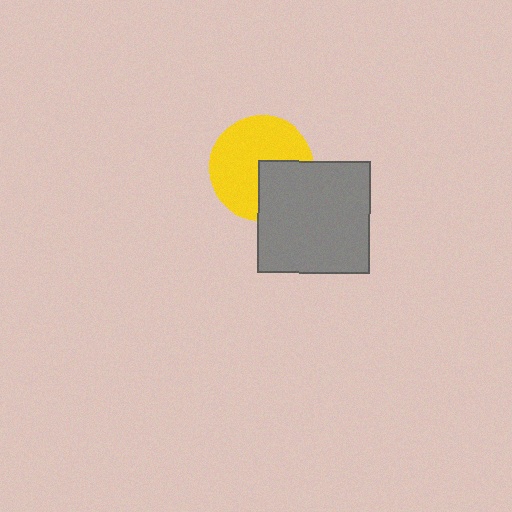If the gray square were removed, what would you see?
You would see the complete yellow circle.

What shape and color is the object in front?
The object in front is a gray square.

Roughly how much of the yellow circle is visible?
Most of it is visible (roughly 68%).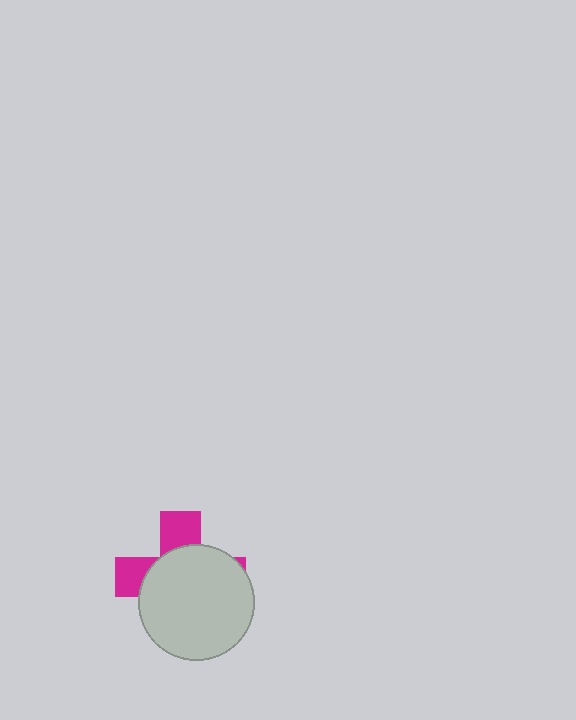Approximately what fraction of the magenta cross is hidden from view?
Roughly 69% of the magenta cross is hidden behind the light gray circle.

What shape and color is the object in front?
The object in front is a light gray circle.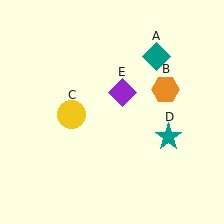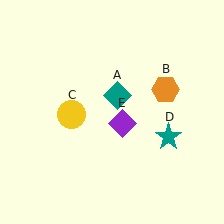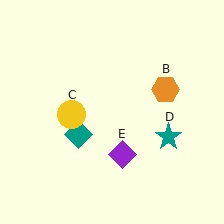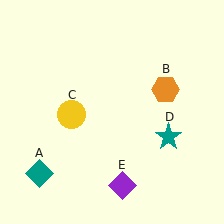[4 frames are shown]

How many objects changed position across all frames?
2 objects changed position: teal diamond (object A), purple diamond (object E).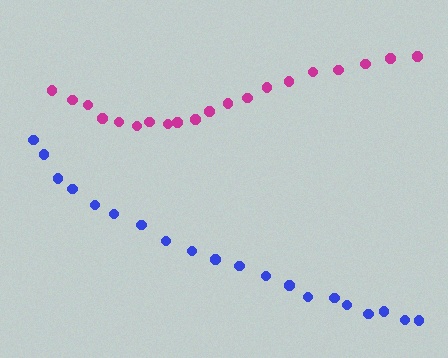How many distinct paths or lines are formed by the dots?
There are 2 distinct paths.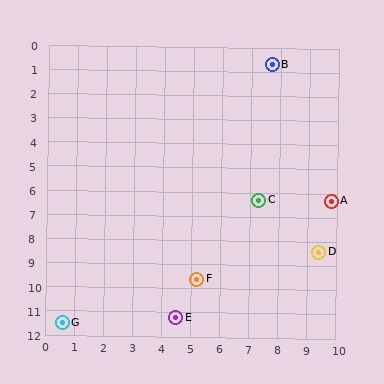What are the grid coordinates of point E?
Point E is at approximately (4.5, 11.2).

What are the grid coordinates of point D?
Point D is at approximately (9.4, 8.4).